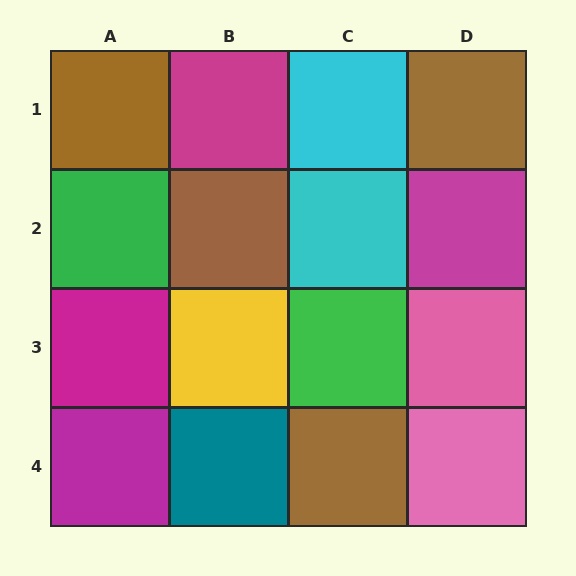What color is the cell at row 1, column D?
Brown.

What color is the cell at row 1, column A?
Brown.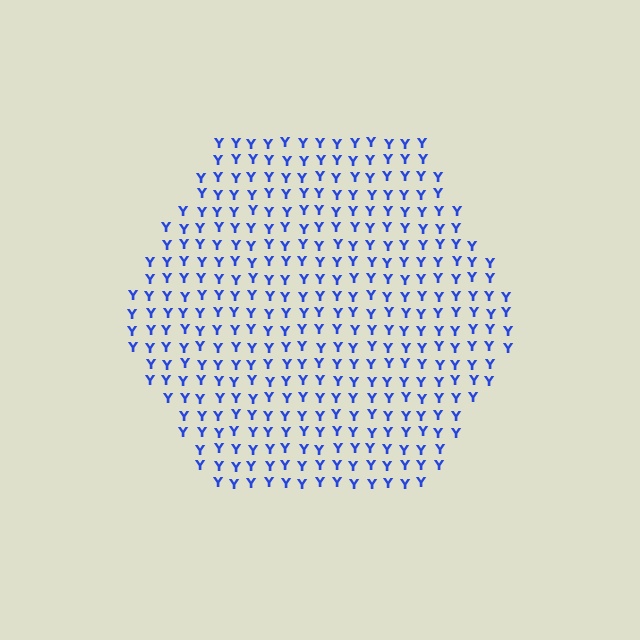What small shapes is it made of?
It is made of small letter Y's.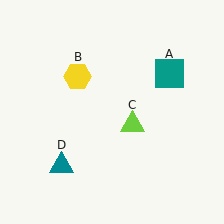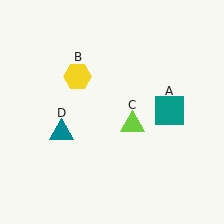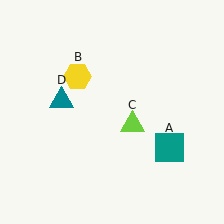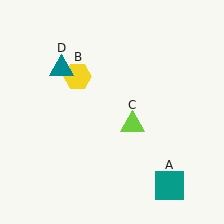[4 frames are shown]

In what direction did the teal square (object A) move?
The teal square (object A) moved down.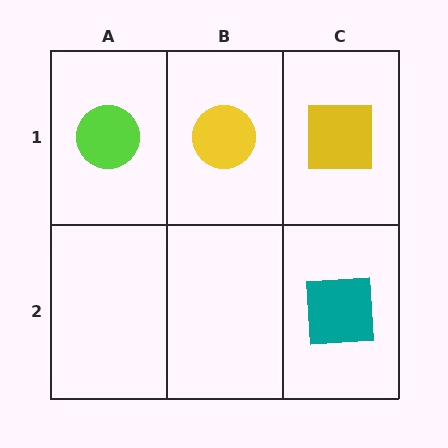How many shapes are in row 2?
1 shape.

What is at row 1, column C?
A yellow square.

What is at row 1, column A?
A lime circle.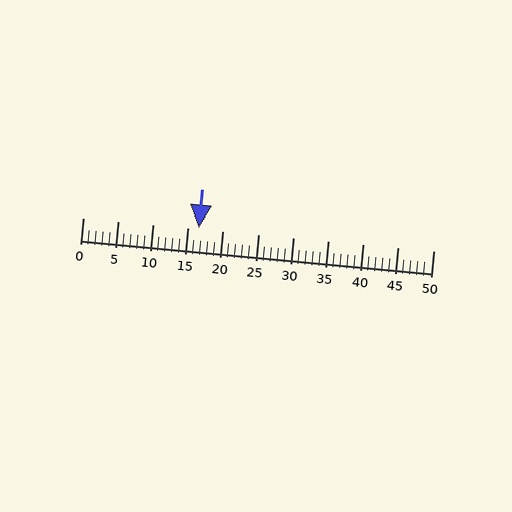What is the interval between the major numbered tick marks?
The major tick marks are spaced 5 units apart.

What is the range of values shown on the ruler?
The ruler shows values from 0 to 50.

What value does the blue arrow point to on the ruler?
The blue arrow points to approximately 16.